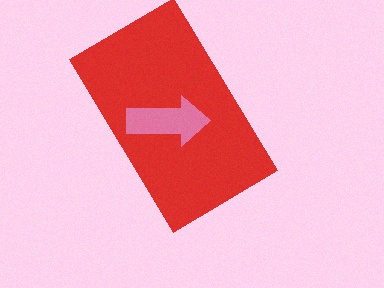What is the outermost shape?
The red rectangle.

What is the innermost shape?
The pink arrow.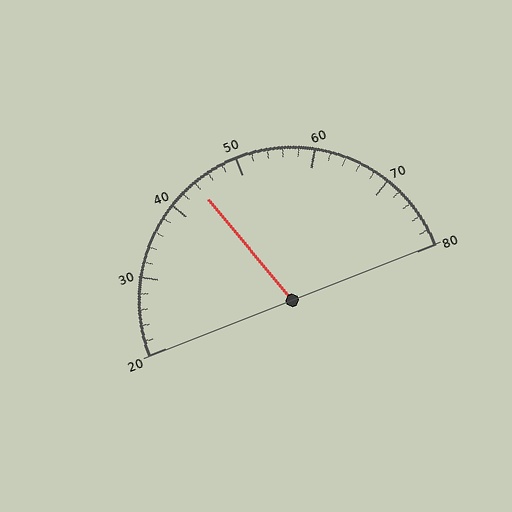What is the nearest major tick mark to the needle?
The nearest major tick mark is 40.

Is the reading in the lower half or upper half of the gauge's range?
The reading is in the lower half of the range (20 to 80).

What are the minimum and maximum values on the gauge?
The gauge ranges from 20 to 80.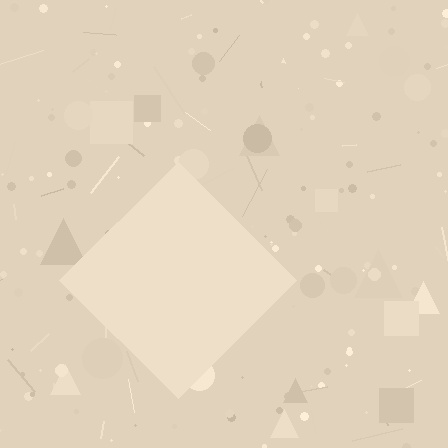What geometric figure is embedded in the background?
A diamond is embedded in the background.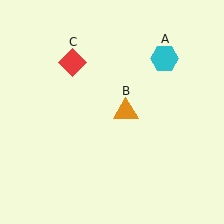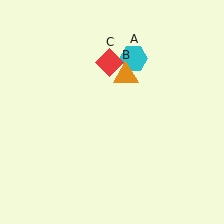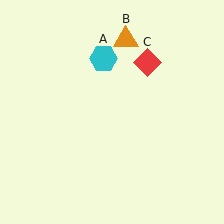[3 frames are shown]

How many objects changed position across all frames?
3 objects changed position: cyan hexagon (object A), orange triangle (object B), red diamond (object C).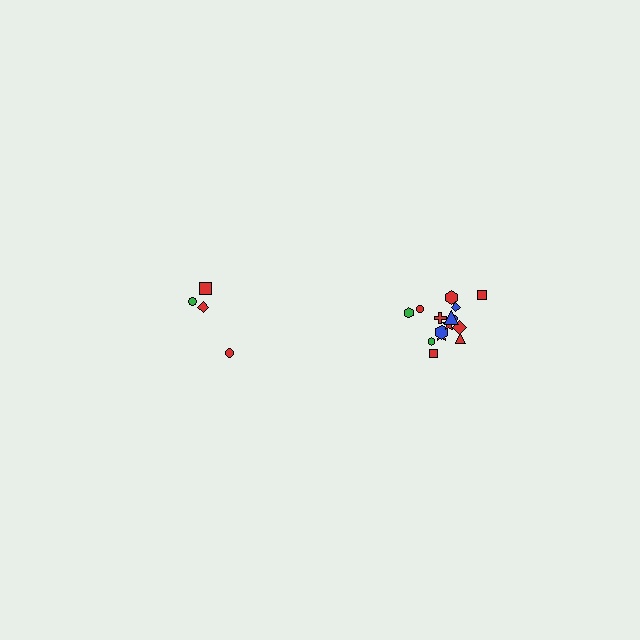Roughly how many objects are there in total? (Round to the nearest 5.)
Roughly 20 objects in total.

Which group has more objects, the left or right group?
The right group.